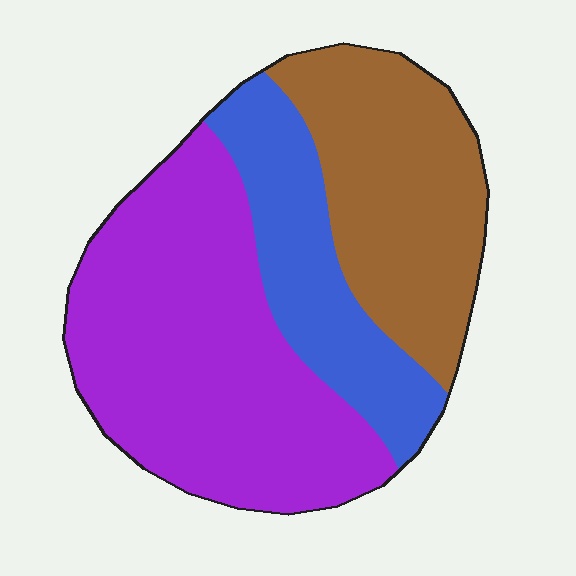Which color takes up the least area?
Blue, at roughly 20%.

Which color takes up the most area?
Purple, at roughly 50%.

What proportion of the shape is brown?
Brown covers roughly 30% of the shape.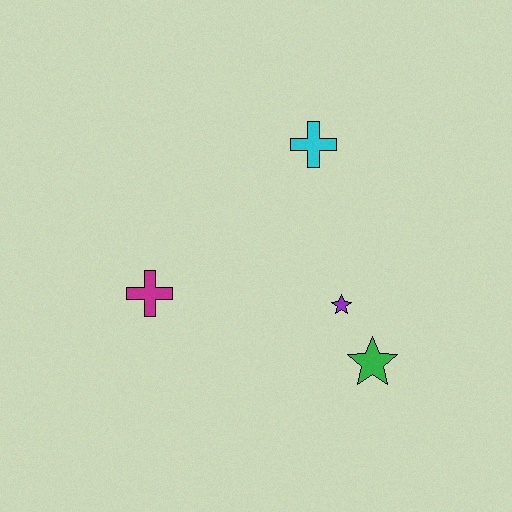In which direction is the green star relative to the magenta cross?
The green star is to the right of the magenta cross.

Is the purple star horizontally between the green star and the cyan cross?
Yes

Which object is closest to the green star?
The purple star is closest to the green star.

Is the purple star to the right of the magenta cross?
Yes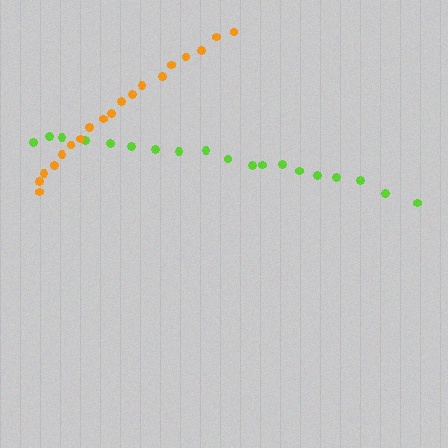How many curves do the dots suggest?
There are 2 distinct paths.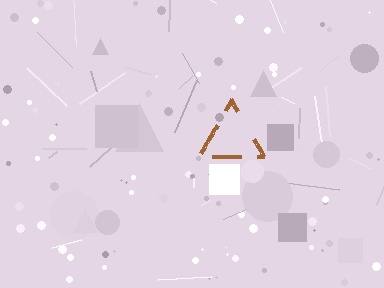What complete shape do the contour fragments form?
The contour fragments form a triangle.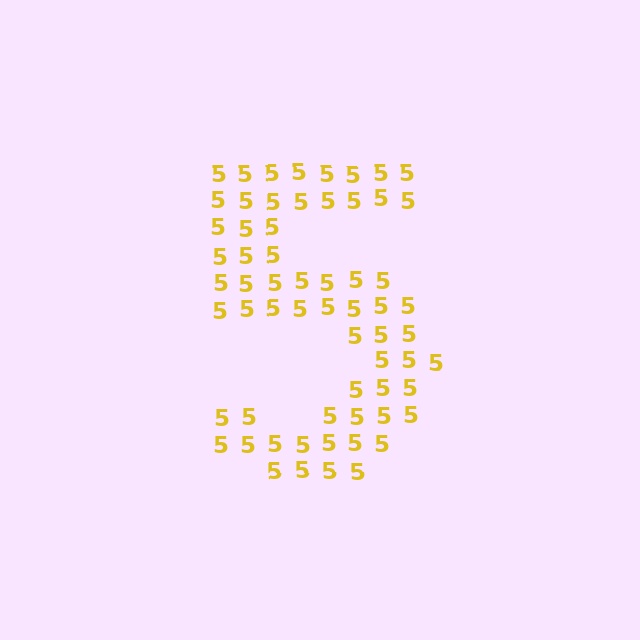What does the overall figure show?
The overall figure shows the digit 5.